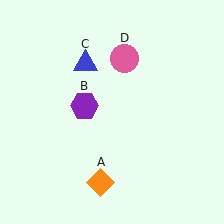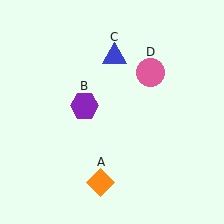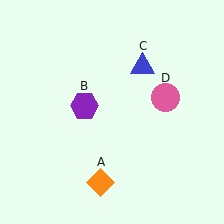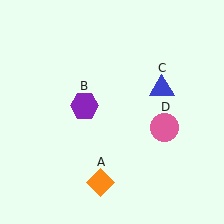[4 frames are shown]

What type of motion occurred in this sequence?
The blue triangle (object C), pink circle (object D) rotated clockwise around the center of the scene.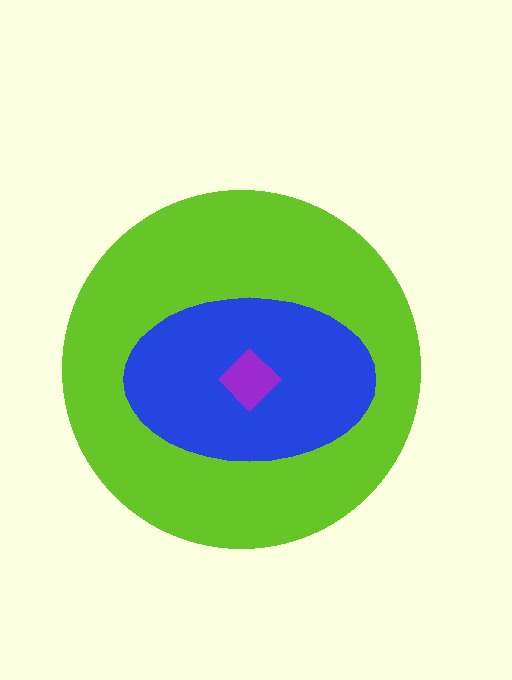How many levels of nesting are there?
3.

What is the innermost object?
The purple diamond.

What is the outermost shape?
The lime circle.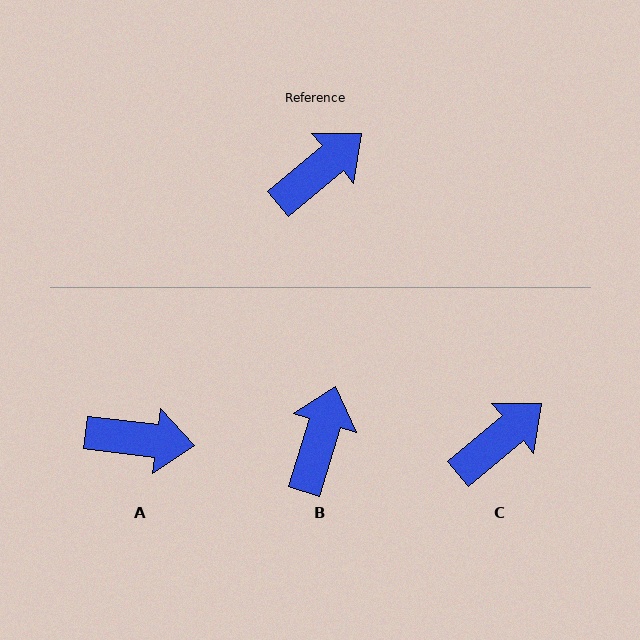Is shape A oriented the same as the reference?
No, it is off by about 47 degrees.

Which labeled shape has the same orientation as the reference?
C.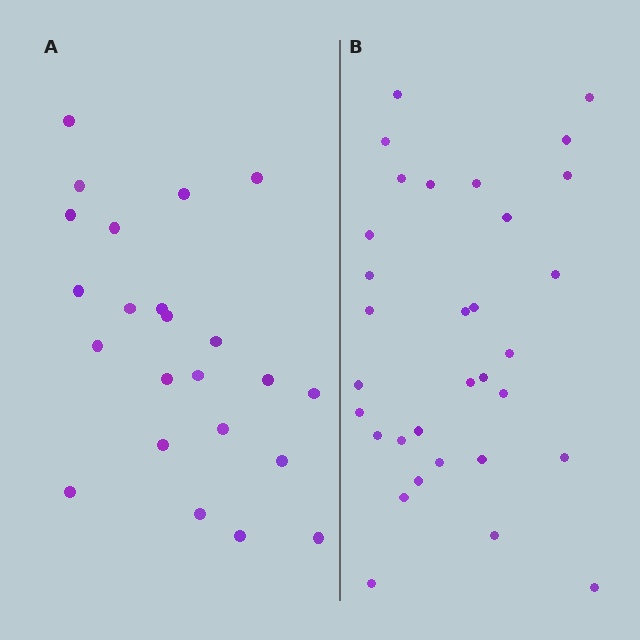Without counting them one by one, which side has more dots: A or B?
Region B (the right region) has more dots.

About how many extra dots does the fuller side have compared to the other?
Region B has roughly 8 or so more dots than region A.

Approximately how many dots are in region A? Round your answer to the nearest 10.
About 20 dots. (The exact count is 23, which rounds to 20.)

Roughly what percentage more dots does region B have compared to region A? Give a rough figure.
About 40% more.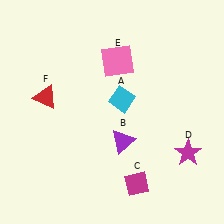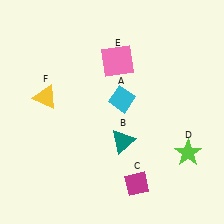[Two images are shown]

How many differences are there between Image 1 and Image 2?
There are 3 differences between the two images.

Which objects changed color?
B changed from purple to teal. D changed from magenta to lime. F changed from red to yellow.